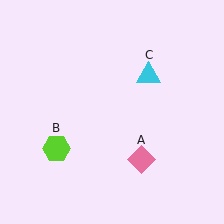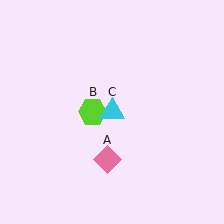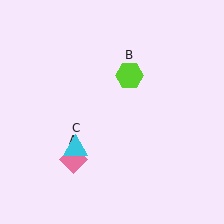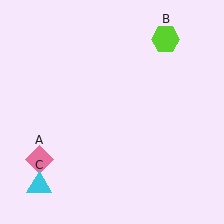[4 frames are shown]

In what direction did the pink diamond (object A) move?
The pink diamond (object A) moved left.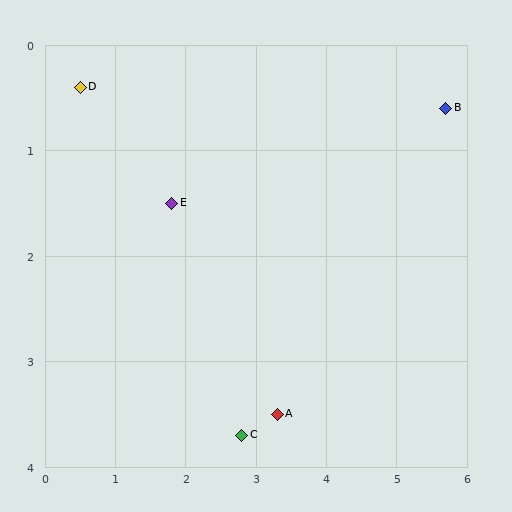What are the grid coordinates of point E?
Point E is at approximately (1.8, 1.5).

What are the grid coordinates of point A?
Point A is at approximately (3.3, 3.5).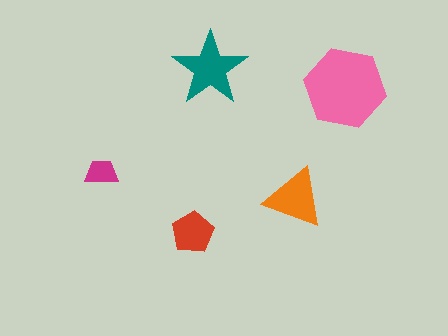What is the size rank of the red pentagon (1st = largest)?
4th.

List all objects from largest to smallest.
The pink hexagon, the teal star, the orange triangle, the red pentagon, the magenta trapezoid.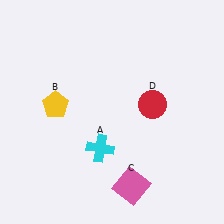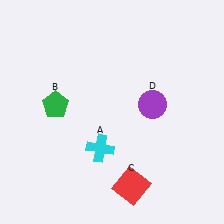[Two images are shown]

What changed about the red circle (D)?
In Image 1, D is red. In Image 2, it changed to purple.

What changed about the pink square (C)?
In Image 1, C is pink. In Image 2, it changed to red.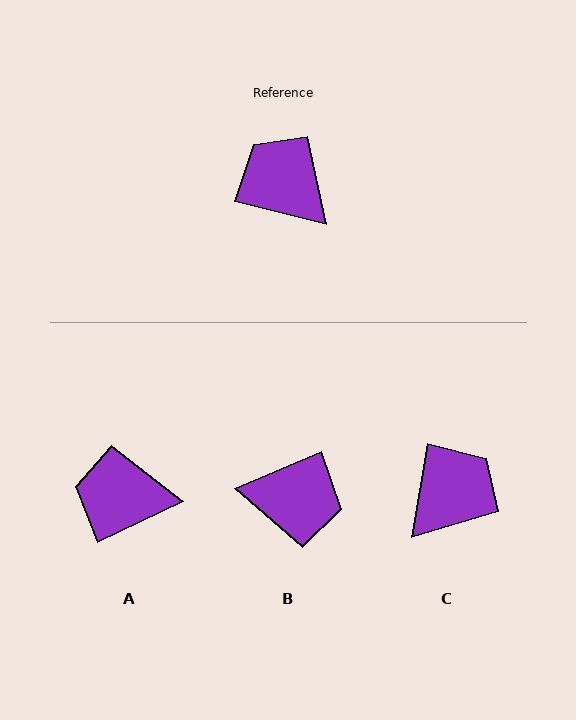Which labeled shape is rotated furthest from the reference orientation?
B, about 143 degrees away.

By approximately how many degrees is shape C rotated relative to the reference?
Approximately 86 degrees clockwise.